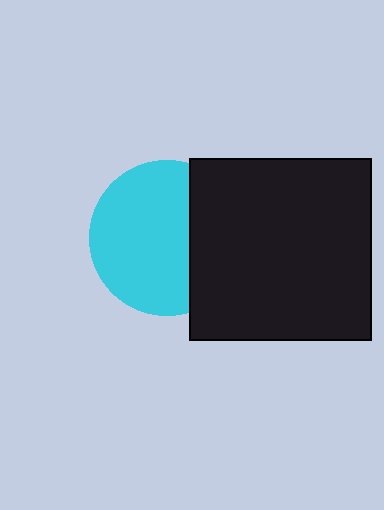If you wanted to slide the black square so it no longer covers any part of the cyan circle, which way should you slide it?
Slide it right — that is the most direct way to separate the two shapes.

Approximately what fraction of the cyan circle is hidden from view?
Roughly 32% of the cyan circle is hidden behind the black square.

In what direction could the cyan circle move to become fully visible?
The cyan circle could move left. That would shift it out from behind the black square entirely.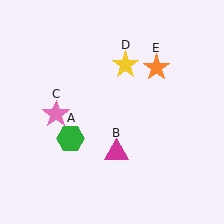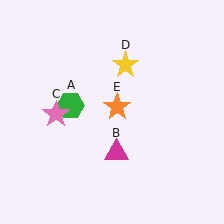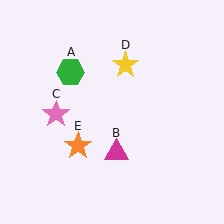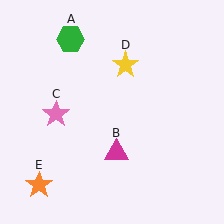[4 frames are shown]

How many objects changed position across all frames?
2 objects changed position: green hexagon (object A), orange star (object E).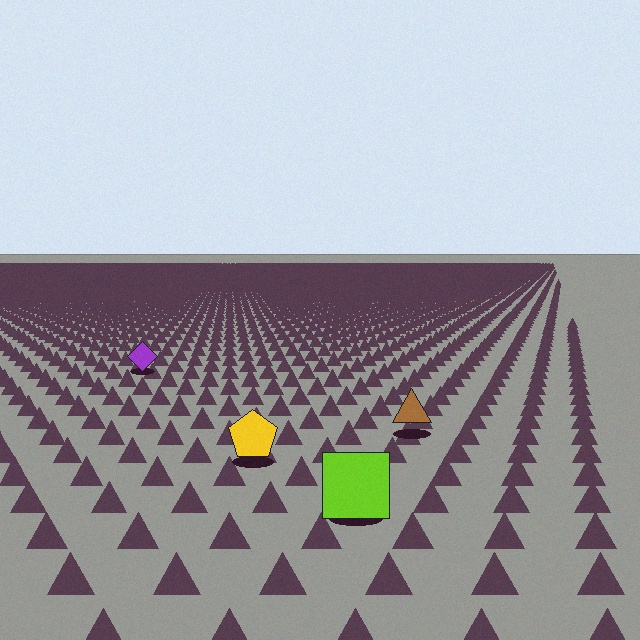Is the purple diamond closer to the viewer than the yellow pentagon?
No. The yellow pentagon is closer — you can tell from the texture gradient: the ground texture is coarser near it.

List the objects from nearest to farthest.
From nearest to farthest: the lime square, the yellow pentagon, the brown triangle, the purple diamond.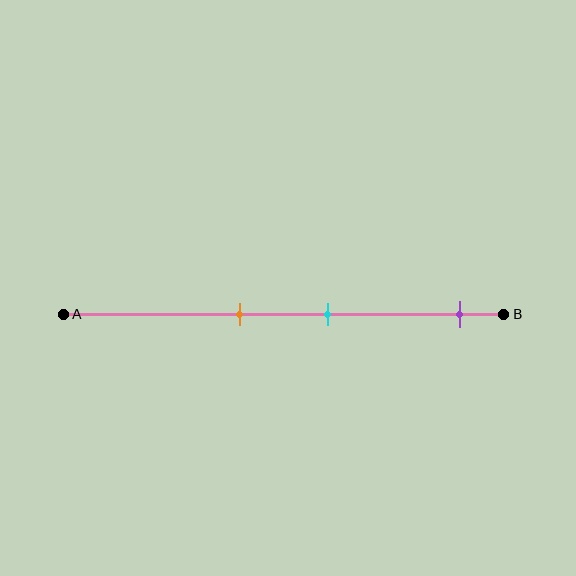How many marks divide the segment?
There are 3 marks dividing the segment.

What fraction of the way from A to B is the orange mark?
The orange mark is approximately 40% (0.4) of the way from A to B.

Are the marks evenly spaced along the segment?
No, the marks are not evenly spaced.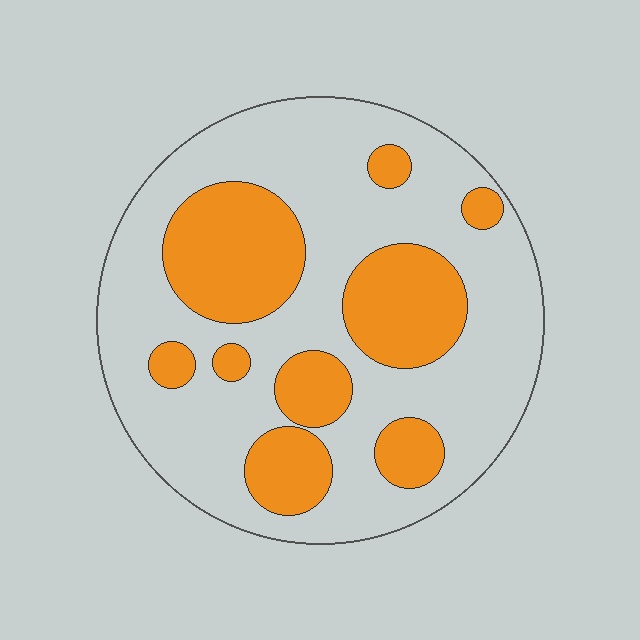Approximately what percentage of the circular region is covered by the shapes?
Approximately 30%.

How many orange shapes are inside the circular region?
9.